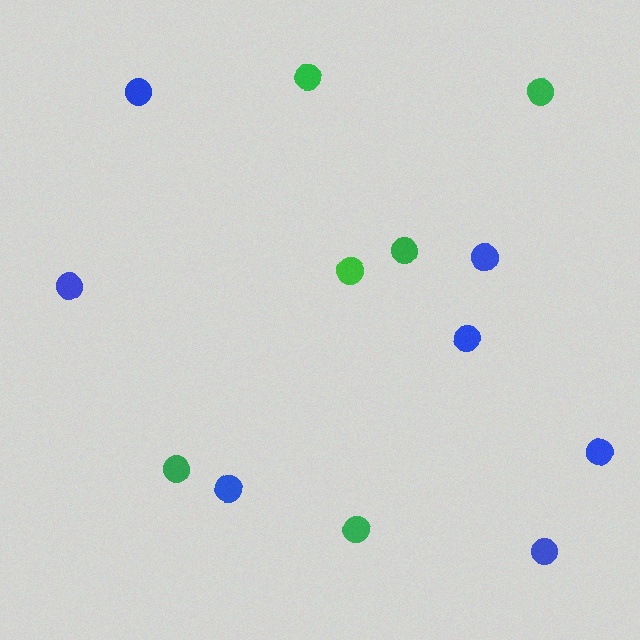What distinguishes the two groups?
There are 2 groups: one group of green circles (6) and one group of blue circles (7).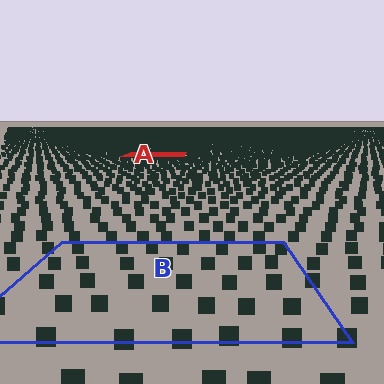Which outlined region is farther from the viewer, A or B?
Region A is farther from the viewer — the texture elements inside it appear smaller and more densely packed.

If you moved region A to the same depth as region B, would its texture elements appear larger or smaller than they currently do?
They would appear larger. At a closer depth, the same texture elements are projected at a bigger on-screen size.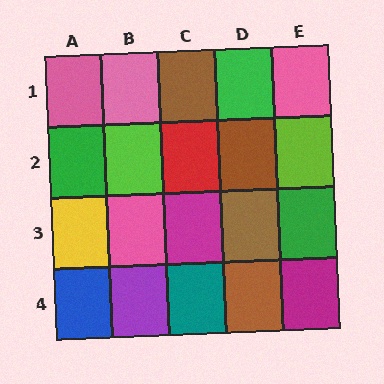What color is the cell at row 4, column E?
Magenta.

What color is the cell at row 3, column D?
Brown.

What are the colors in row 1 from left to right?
Pink, pink, brown, green, pink.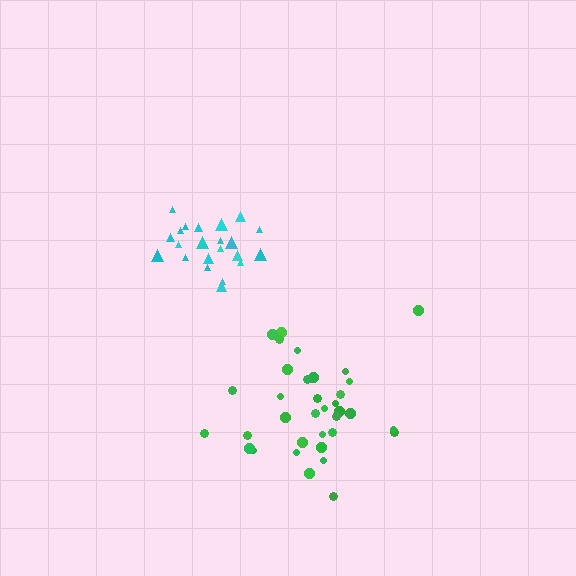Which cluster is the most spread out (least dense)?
Green.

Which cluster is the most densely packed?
Cyan.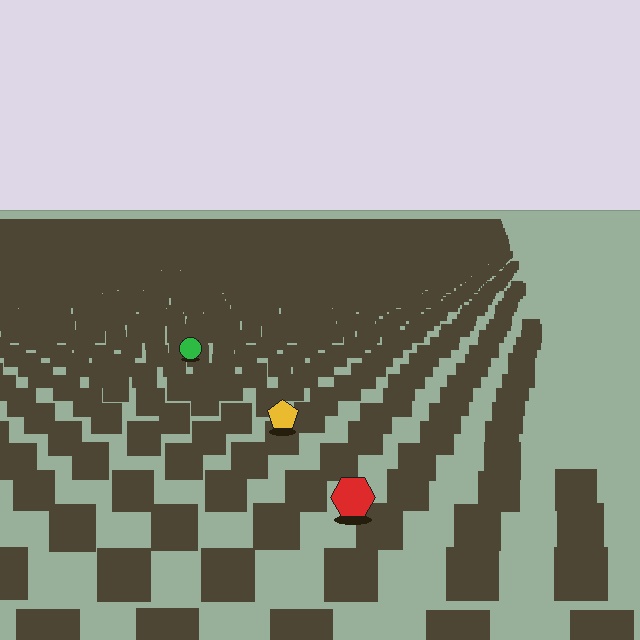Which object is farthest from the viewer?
The green circle is farthest from the viewer. It appears smaller and the ground texture around it is denser.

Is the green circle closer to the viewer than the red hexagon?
No. The red hexagon is closer — you can tell from the texture gradient: the ground texture is coarser near it.